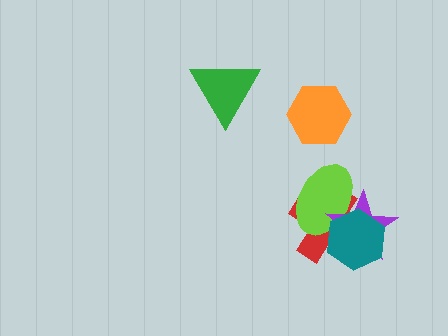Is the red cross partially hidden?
Yes, it is partially covered by another shape.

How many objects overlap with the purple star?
3 objects overlap with the purple star.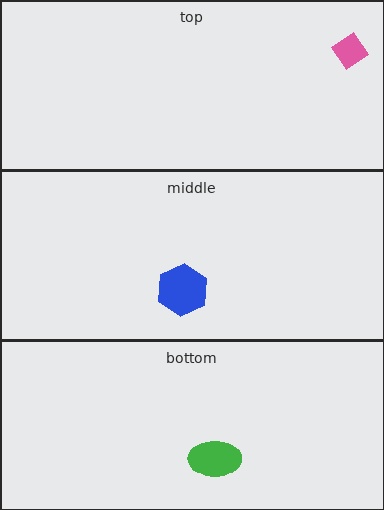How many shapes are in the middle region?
1.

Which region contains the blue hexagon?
The middle region.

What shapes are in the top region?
The pink diamond.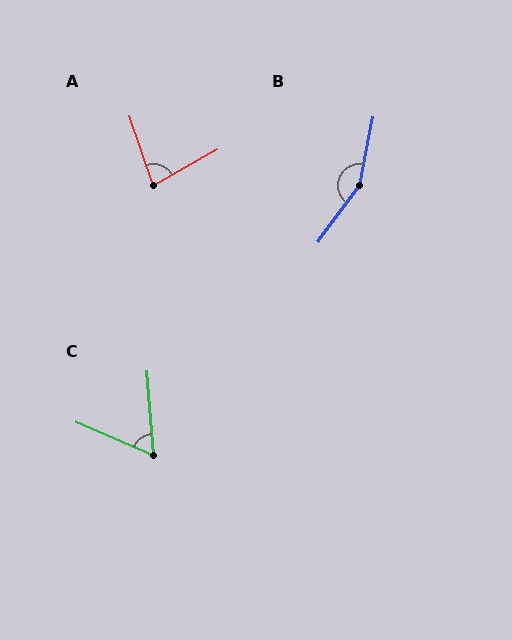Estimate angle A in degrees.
Approximately 79 degrees.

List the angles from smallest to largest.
C (62°), A (79°), B (155°).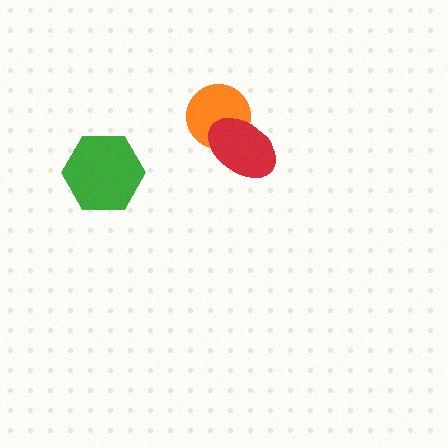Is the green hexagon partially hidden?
No, no other shape covers it.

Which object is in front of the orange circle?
The red ellipse is in front of the orange circle.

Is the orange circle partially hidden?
Yes, it is partially covered by another shape.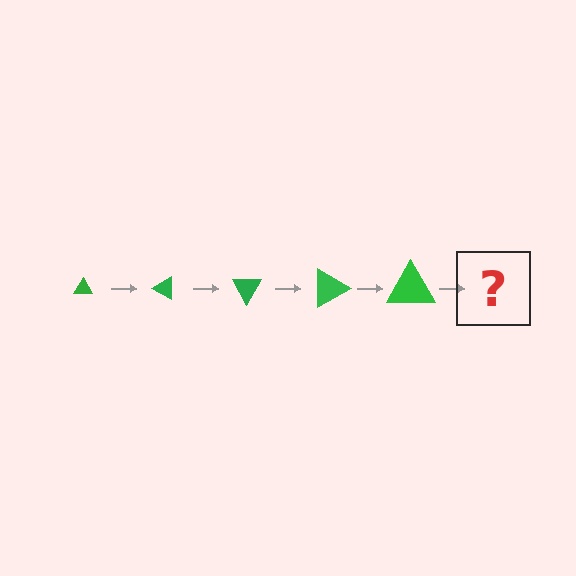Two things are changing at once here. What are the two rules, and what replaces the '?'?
The two rules are that the triangle grows larger each step and it rotates 30 degrees each step. The '?' should be a triangle, larger than the previous one and rotated 150 degrees from the start.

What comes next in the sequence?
The next element should be a triangle, larger than the previous one and rotated 150 degrees from the start.